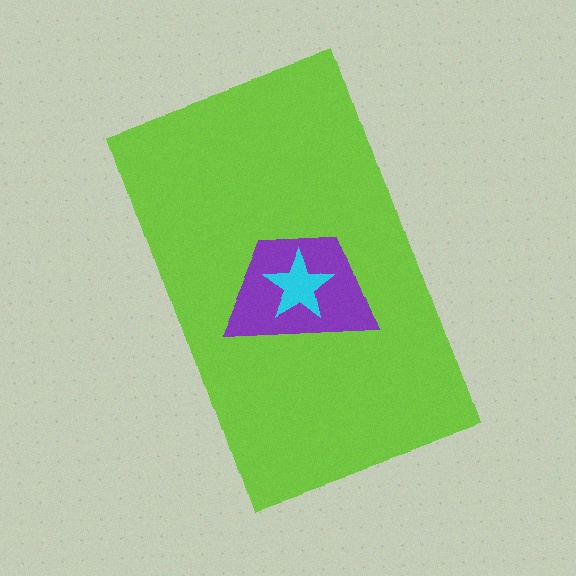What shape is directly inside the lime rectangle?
The purple trapezoid.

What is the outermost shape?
The lime rectangle.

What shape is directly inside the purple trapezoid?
The cyan star.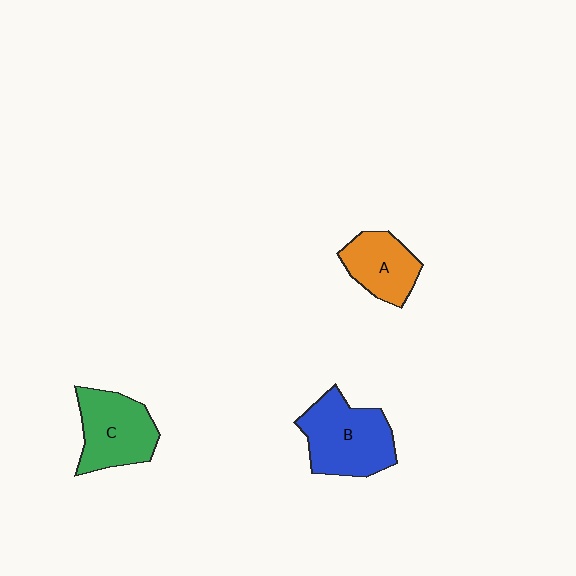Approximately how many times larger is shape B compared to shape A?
Approximately 1.5 times.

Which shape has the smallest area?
Shape A (orange).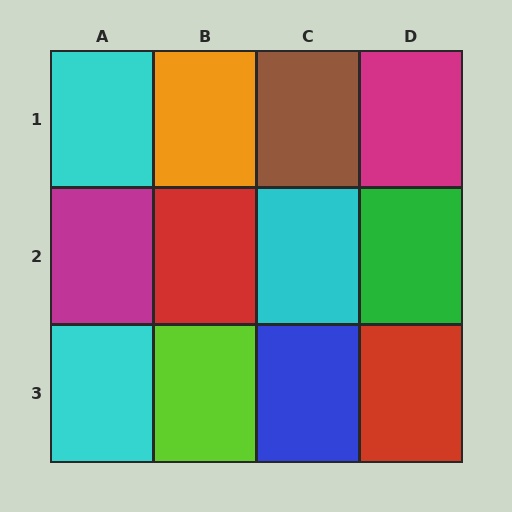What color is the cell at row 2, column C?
Cyan.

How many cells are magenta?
2 cells are magenta.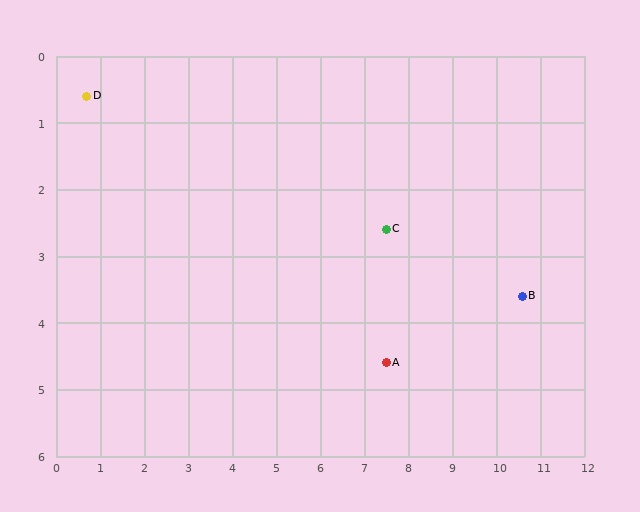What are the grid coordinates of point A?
Point A is at approximately (7.5, 4.6).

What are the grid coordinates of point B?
Point B is at approximately (10.6, 3.6).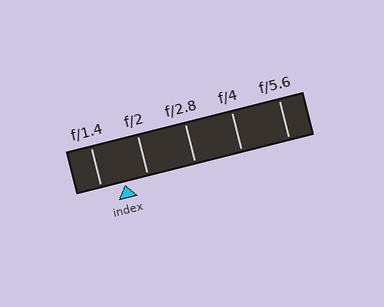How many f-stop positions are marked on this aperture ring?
There are 5 f-stop positions marked.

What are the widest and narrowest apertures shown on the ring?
The widest aperture shown is f/1.4 and the narrowest is f/5.6.